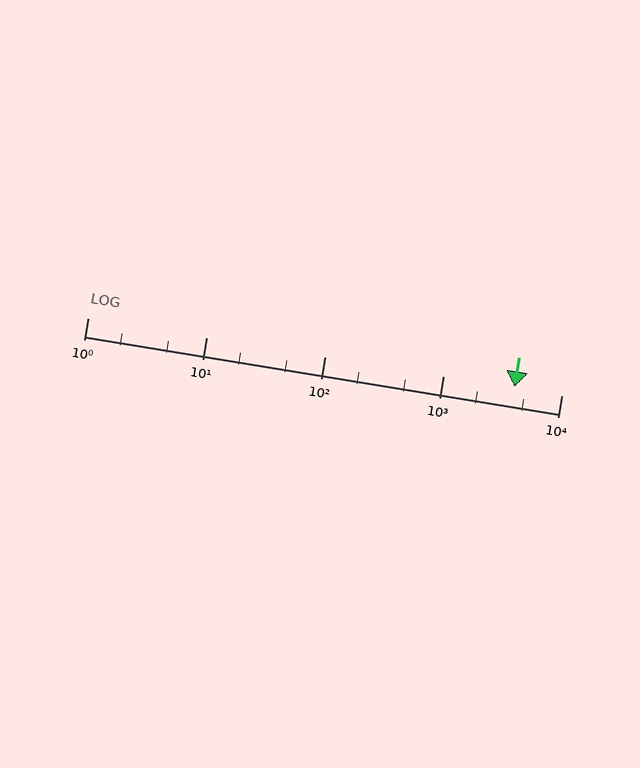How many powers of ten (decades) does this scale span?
The scale spans 4 decades, from 1 to 10000.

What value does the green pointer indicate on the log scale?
The pointer indicates approximately 4000.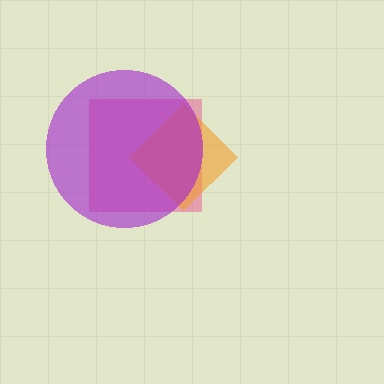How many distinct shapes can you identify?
There are 3 distinct shapes: a pink square, an orange diamond, a purple circle.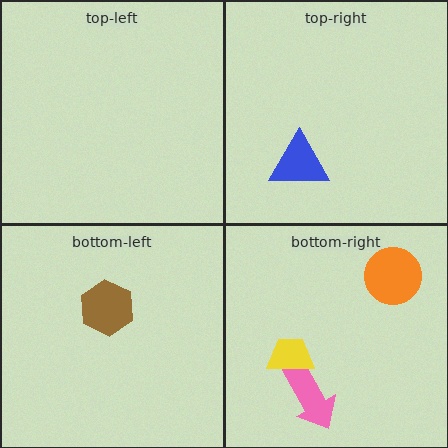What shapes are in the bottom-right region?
The pink arrow, the orange circle, the yellow trapezoid.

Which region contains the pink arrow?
The bottom-right region.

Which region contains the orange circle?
The bottom-right region.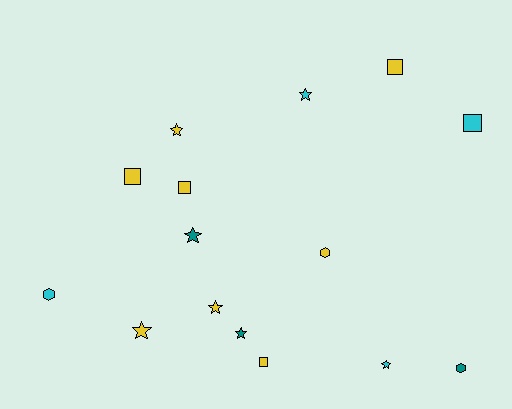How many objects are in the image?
There are 15 objects.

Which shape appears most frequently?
Star, with 7 objects.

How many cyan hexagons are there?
There is 1 cyan hexagon.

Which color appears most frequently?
Yellow, with 8 objects.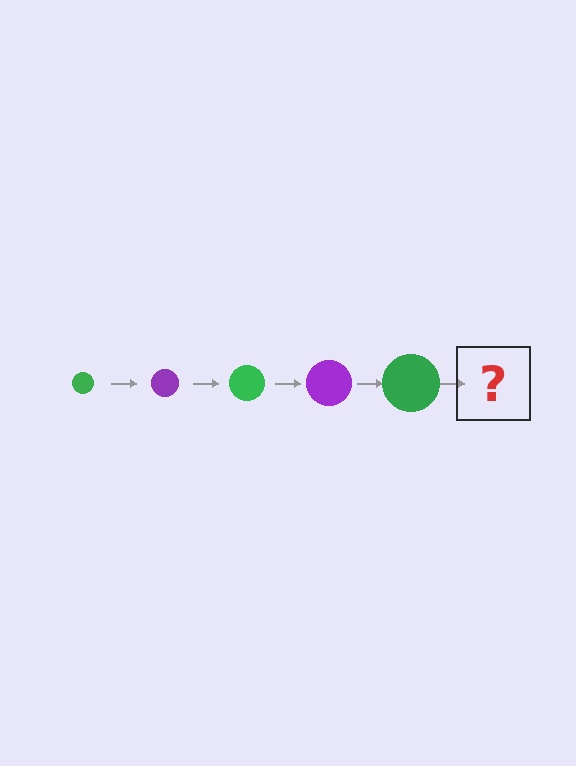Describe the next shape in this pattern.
It should be a purple circle, larger than the previous one.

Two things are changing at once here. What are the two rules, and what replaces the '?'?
The two rules are that the circle grows larger each step and the color cycles through green and purple. The '?' should be a purple circle, larger than the previous one.